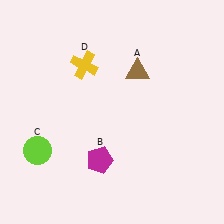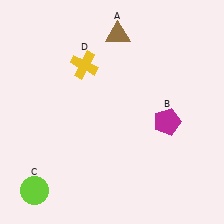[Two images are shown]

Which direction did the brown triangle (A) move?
The brown triangle (A) moved up.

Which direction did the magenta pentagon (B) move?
The magenta pentagon (B) moved right.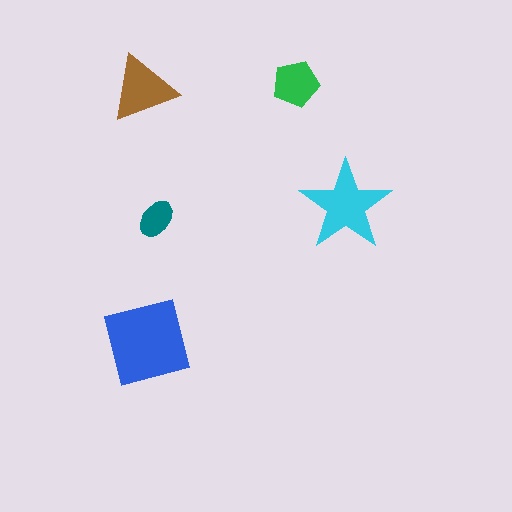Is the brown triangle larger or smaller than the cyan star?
Smaller.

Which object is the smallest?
The teal ellipse.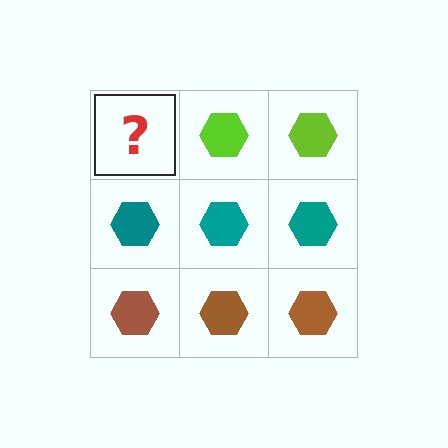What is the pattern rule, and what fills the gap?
The rule is that each row has a consistent color. The gap should be filled with a lime hexagon.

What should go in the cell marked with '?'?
The missing cell should contain a lime hexagon.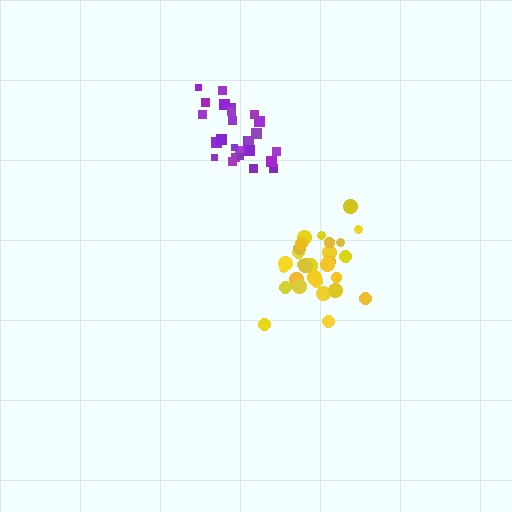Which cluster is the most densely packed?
Purple.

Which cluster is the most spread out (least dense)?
Yellow.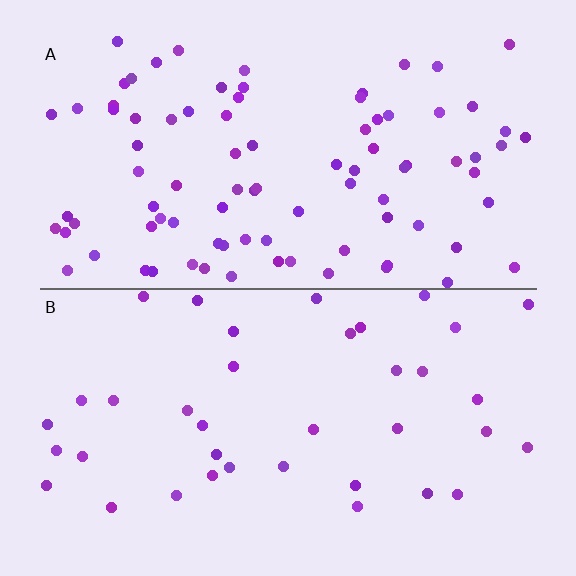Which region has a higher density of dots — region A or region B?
A (the top).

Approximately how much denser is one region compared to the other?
Approximately 2.3× — region A over region B.